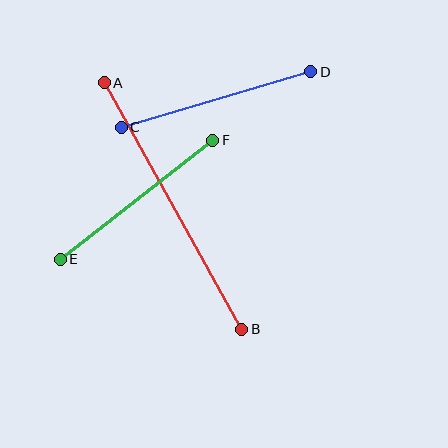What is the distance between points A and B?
The distance is approximately 282 pixels.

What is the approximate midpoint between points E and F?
The midpoint is at approximately (137, 200) pixels.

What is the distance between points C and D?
The distance is approximately 198 pixels.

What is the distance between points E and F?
The distance is approximately 194 pixels.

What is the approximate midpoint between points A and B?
The midpoint is at approximately (173, 206) pixels.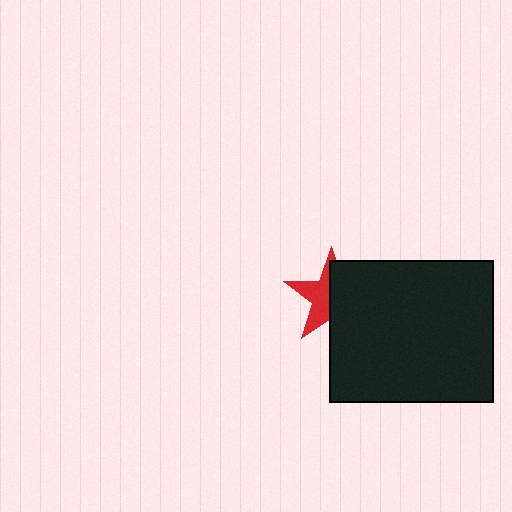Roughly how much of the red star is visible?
About half of it is visible (roughly 47%).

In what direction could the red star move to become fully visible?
The red star could move left. That would shift it out from behind the black rectangle entirely.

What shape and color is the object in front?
The object in front is a black rectangle.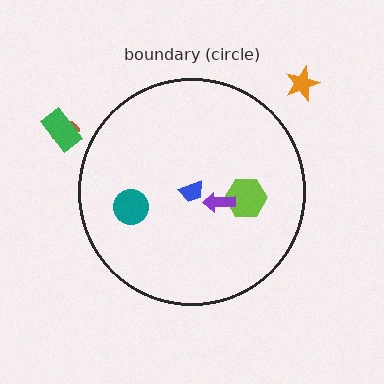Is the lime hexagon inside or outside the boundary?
Inside.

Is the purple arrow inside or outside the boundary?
Inside.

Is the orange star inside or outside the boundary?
Outside.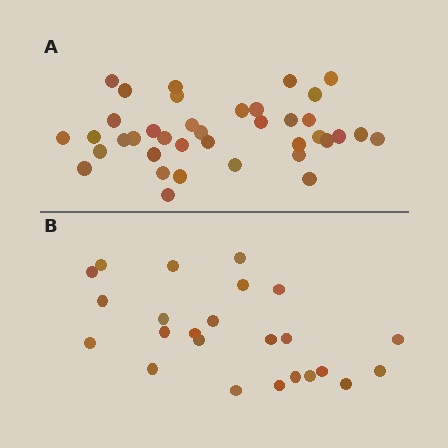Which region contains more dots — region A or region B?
Region A (the top region) has more dots.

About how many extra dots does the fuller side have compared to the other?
Region A has approximately 15 more dots than region B.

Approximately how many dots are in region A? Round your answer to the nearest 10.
About 40 dots. (The exact count is 38, which rounds to 40.)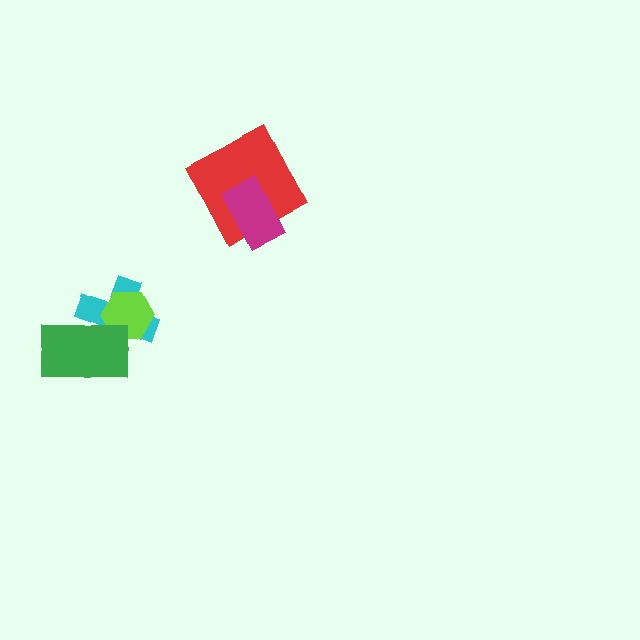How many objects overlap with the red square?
1 object overlaps with the red square.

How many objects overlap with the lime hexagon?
2 objects overlap with the lime hexagon.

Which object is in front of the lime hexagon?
The green rectangle is in front of the lime hexagon.